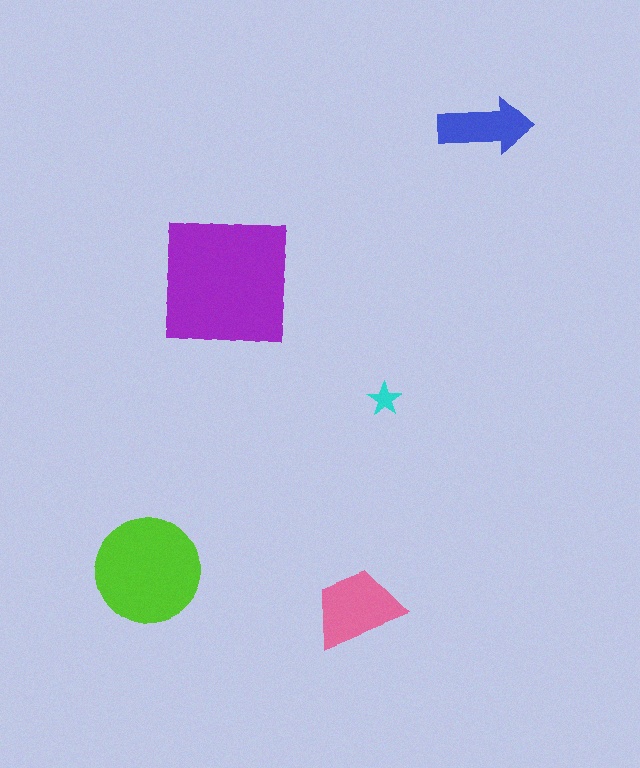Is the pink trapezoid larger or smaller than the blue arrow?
Larger.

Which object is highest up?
The blue arrow is topmost.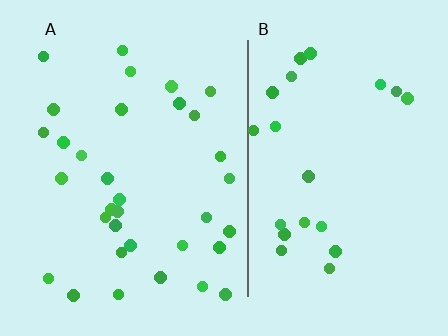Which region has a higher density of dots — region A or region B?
A (the left).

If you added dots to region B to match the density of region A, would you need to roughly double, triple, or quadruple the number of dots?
Approximately double.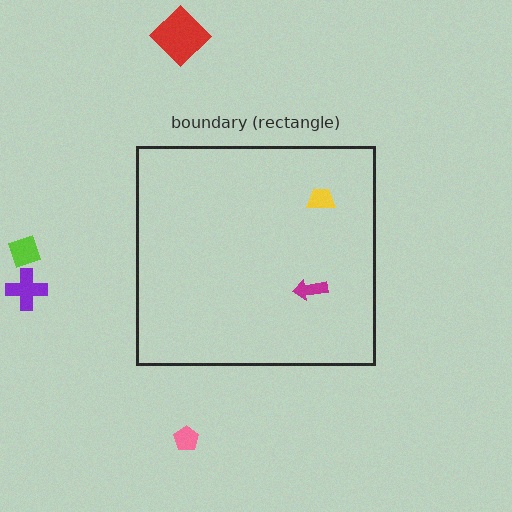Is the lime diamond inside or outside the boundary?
Outside.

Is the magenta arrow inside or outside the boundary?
Inside.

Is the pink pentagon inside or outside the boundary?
Outside.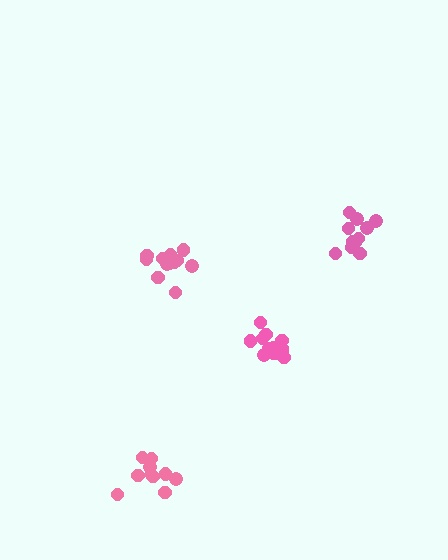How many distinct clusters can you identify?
There are 4 distinct clusters.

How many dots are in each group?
Group 1: 12 dots, Group 2: 13 dots, Group 3: 12 dots, Group 4: 10 dots (47 total).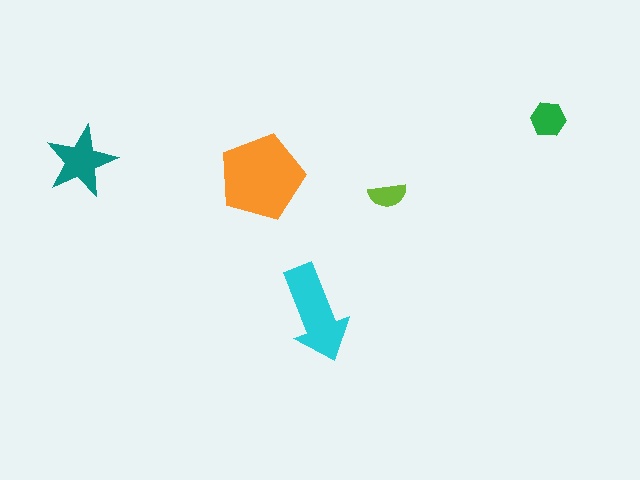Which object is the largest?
The orange pentagon.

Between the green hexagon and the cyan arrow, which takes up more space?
The cyan arrow.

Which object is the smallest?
The lime semicircle.